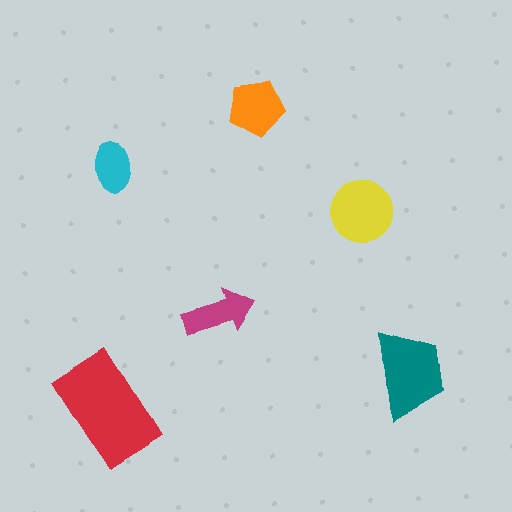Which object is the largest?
The red rectangle.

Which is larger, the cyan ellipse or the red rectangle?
The red rectangle.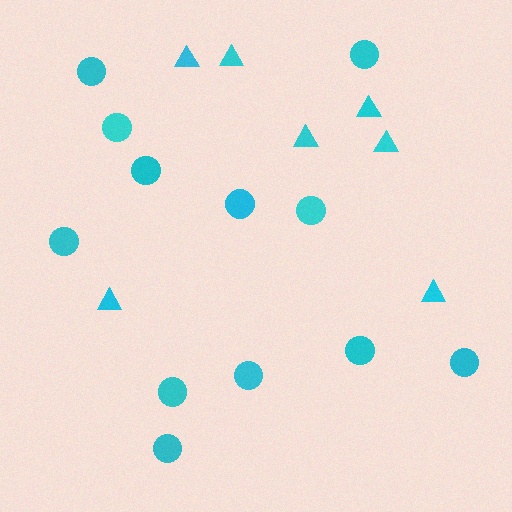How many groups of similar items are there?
There are 2 groups: one group of triangles (7) and one group of circles (12).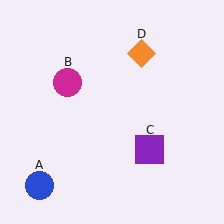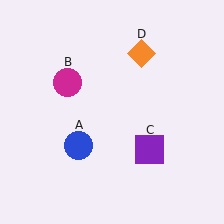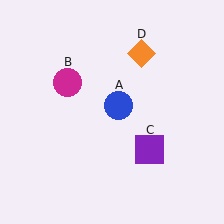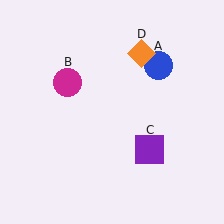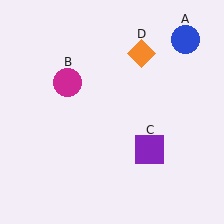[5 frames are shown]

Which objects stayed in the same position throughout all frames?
Magenta circle (object B) and purple square (object C) and orange diamond (object D) remained stationary.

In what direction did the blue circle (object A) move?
The blue circle (object A) moved up and to the right.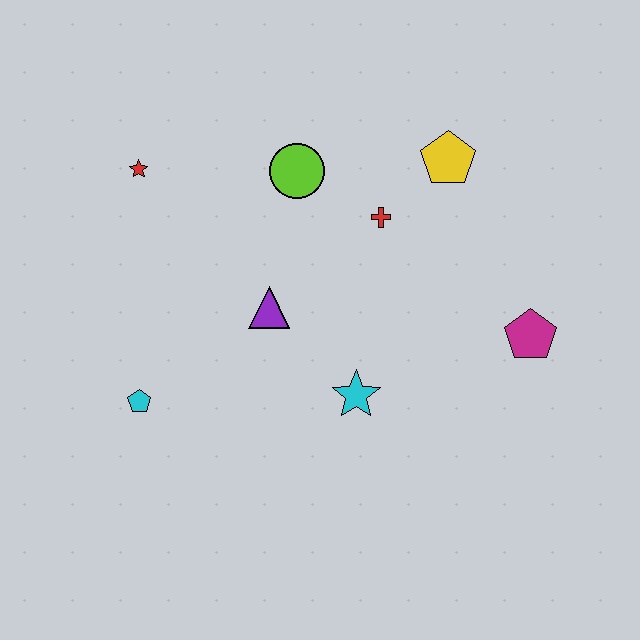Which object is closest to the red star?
The lime circle is closest to the red star.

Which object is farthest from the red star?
The magenta pentagon is farthest from the red star.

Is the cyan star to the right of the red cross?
No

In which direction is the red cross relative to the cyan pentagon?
The red cross is to the right of the cyan pentagon.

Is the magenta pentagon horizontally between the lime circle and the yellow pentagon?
No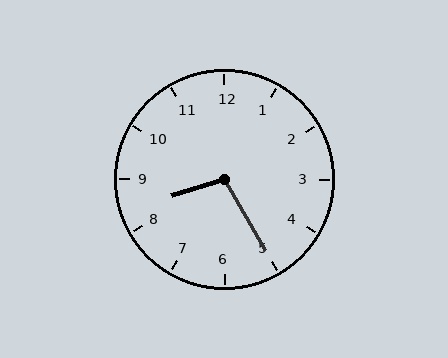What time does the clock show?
8:25.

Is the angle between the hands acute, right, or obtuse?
It is obtuse.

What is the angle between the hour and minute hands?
Approximately 102 degrees.